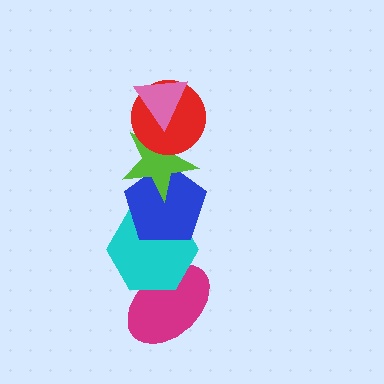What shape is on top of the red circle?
The pink triangle is on top of the red circle.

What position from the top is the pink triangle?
The pink triangle is 1st from the top.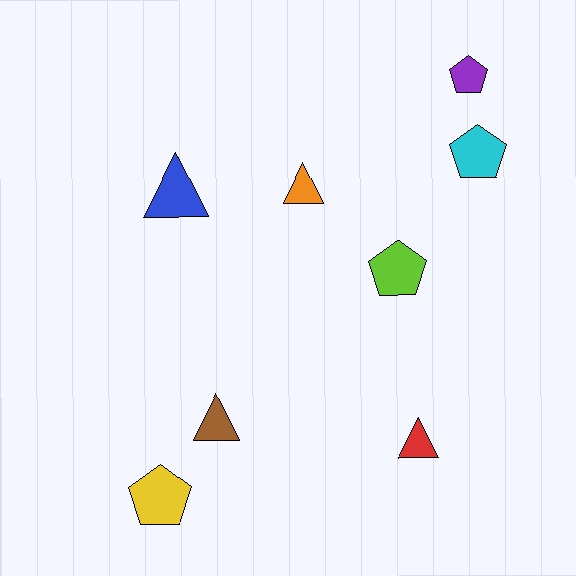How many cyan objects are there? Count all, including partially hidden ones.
There is 1 cyan object.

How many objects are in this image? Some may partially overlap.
There are 8 objects.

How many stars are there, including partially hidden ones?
There are no stars.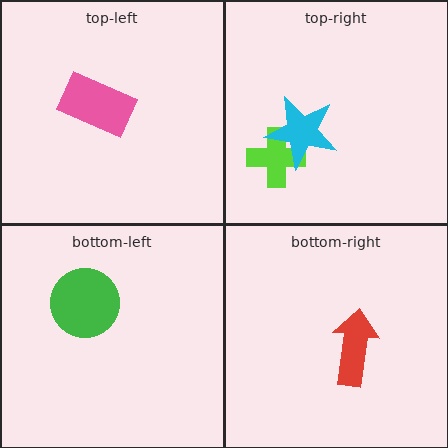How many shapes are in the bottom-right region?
1.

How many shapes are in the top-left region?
1.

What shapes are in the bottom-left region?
The green circle.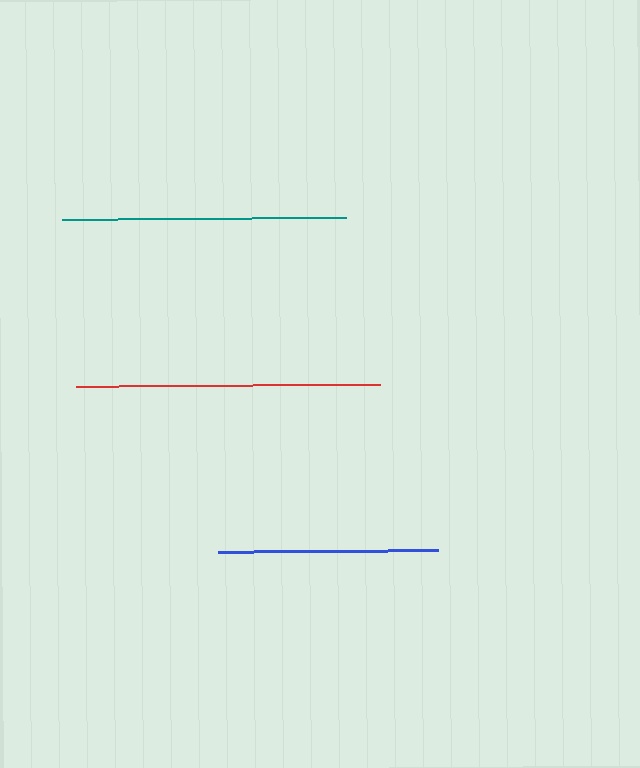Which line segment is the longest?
The red line is the longest at approximately 304 pixels.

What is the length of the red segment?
The red segment is approximately 304 pixels long.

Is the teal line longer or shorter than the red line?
The red line is longer than the teal line.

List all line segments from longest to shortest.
From longest to shortest: red, teal, blue.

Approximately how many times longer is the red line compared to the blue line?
The red line is approximately 1.4 times the length of the blue line.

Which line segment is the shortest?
The blue line is the shortest at approximately 220 pixels.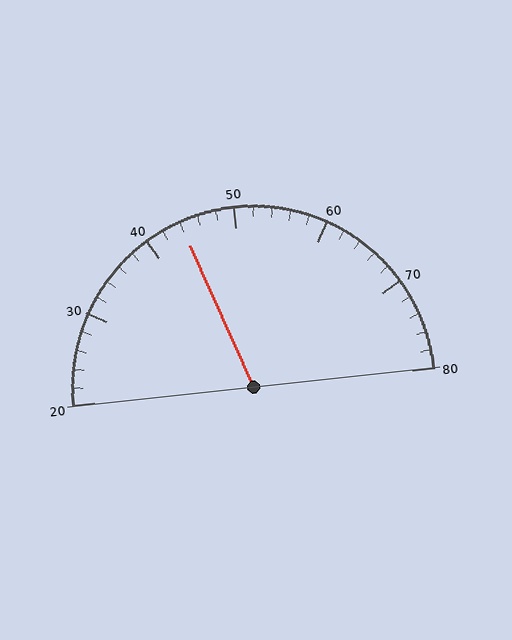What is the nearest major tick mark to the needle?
The nearest major tick mark is 40.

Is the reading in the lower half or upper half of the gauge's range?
The reading is in the lower half of the range (20 to 80).